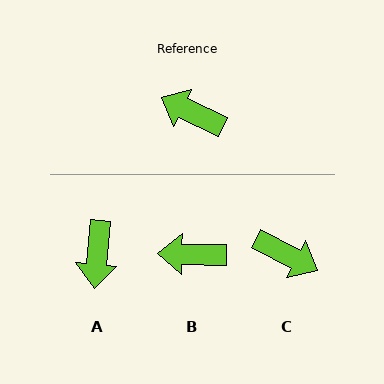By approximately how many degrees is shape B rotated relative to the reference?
Approximately 25 degrees counter-clockwise.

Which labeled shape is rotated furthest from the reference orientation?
C, about 178 degrees away.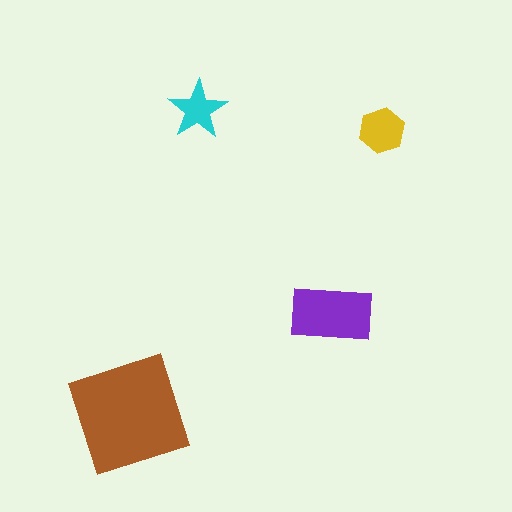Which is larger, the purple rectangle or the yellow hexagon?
The purple rectangle.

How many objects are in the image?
There are 4 objects in the image.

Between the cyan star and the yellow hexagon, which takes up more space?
The yellow hexagon.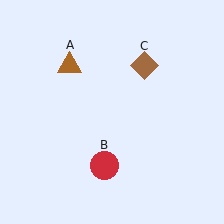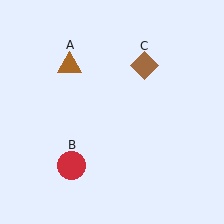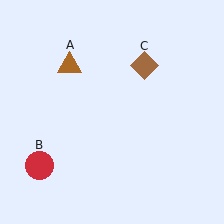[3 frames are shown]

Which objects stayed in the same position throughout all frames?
Brown triangle (object A) and brown diamond (object C) remained stationary.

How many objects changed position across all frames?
1 object changed position: red circle (object B).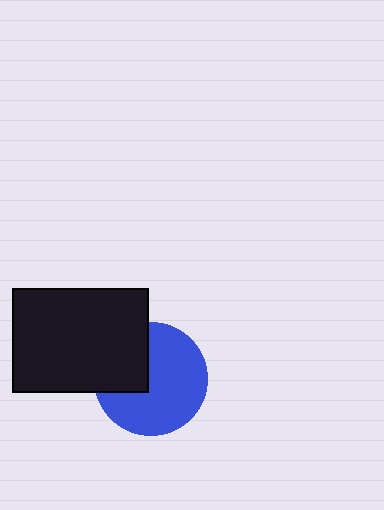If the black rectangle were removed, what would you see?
You would see the complete blue circle.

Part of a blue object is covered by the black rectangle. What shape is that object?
It is a circle.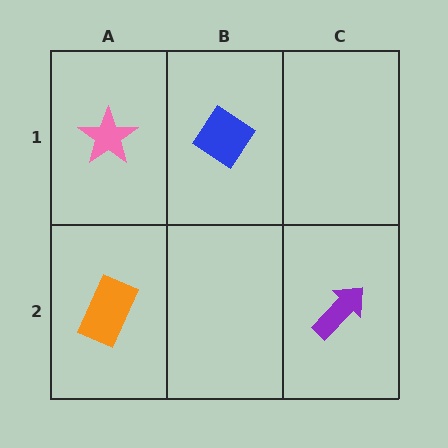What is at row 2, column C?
A purple arrow.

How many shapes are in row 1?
2 shapes.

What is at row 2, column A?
An orange rectangle.